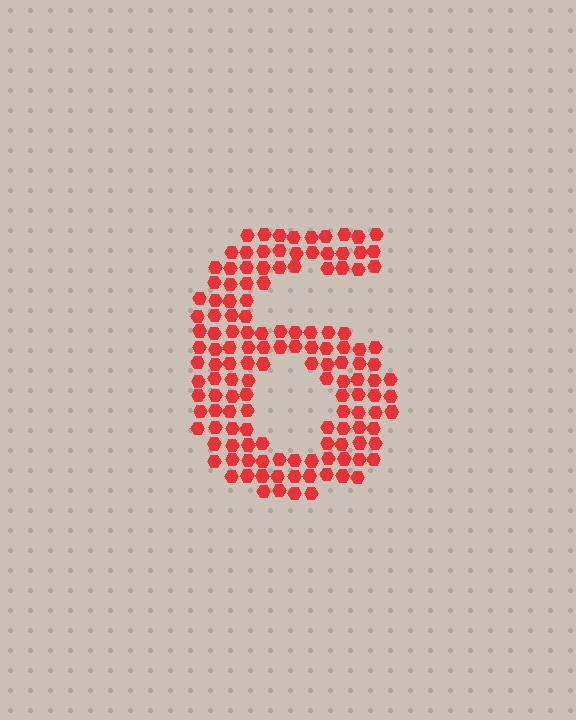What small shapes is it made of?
It is made of small hexagons.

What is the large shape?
The large shape is the digit 6.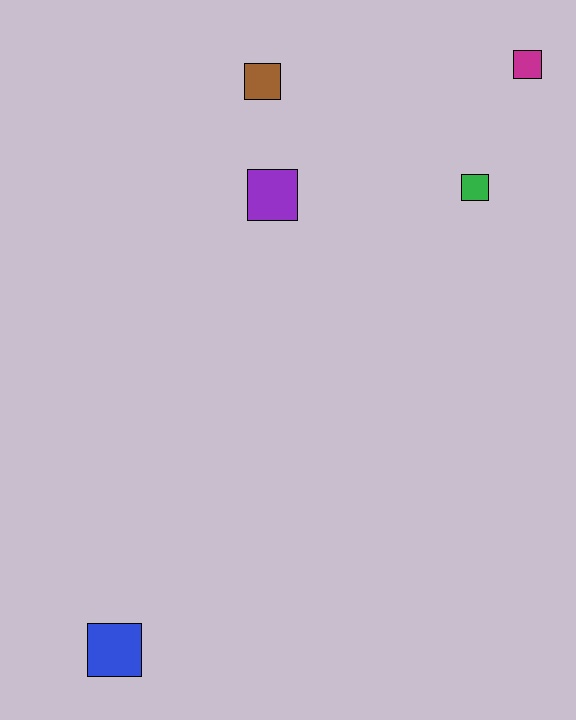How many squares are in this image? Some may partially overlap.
There are 5 squares.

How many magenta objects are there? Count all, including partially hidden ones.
There is 1 magenta object.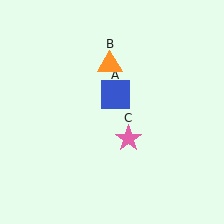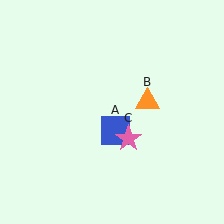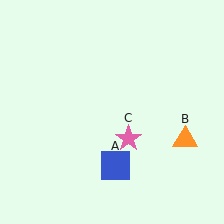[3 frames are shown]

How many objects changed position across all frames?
2 objects changed position: blue square (object A), orange triangle (object B).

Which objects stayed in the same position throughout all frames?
Pink star (object C) remained stationary.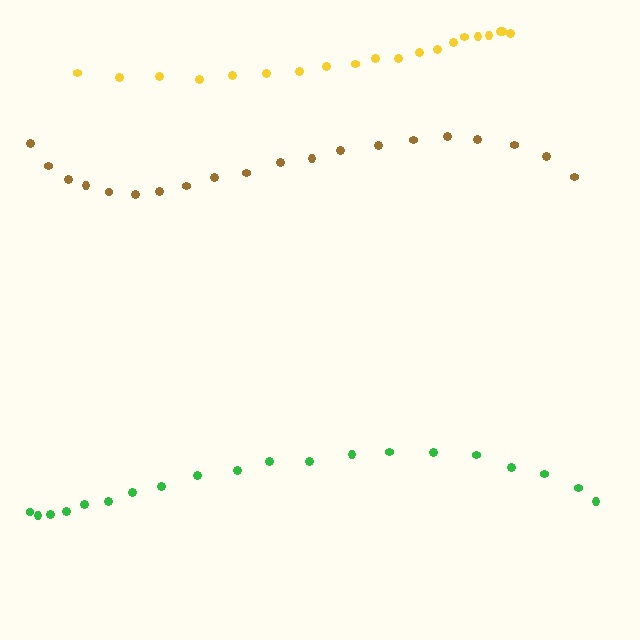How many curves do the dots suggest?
There are 3 distinct paths.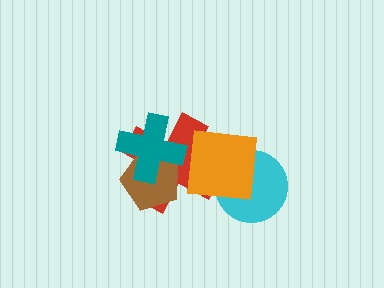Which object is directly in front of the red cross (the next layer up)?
The brown pentagon is directly in front of the red cross.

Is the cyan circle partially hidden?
Yes, it is partially covered by another shape.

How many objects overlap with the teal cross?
2 objects overlap with the teal cross.